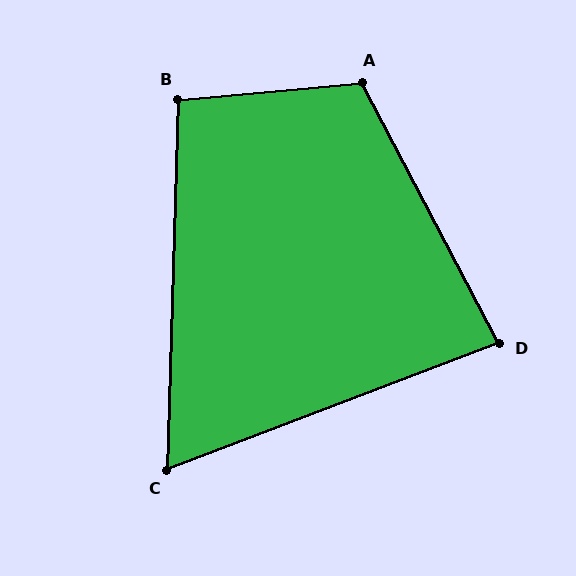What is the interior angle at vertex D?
Approximately 83 degrees (acute).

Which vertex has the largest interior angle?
A, at approximately 113 degrees.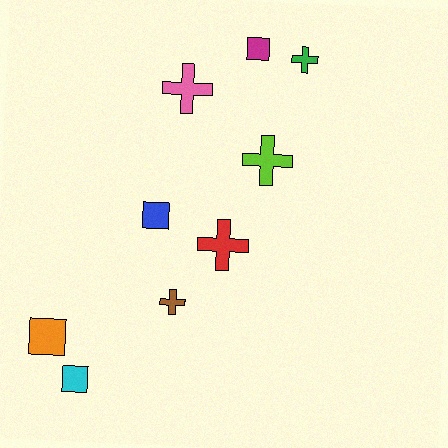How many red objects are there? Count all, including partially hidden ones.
There is 1 red object.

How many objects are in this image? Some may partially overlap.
There are 9 objects.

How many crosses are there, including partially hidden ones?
There are 5 crosses.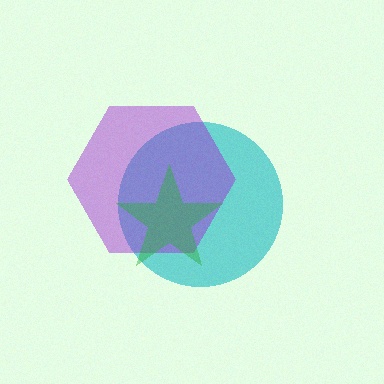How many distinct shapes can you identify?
There are 3 distinct shapes: a cyan circle, a purple hexagon, a green star.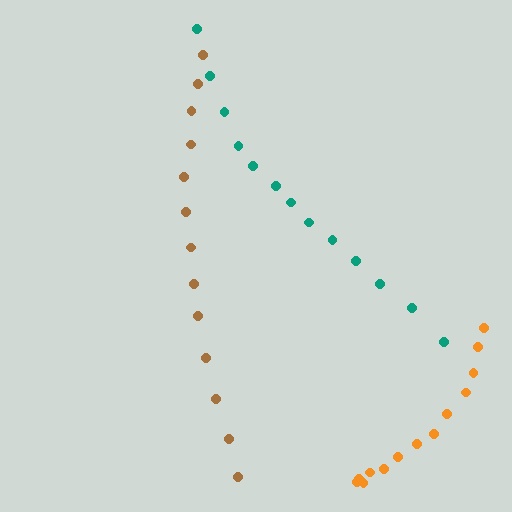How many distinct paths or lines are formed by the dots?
There are 3 distinct paths.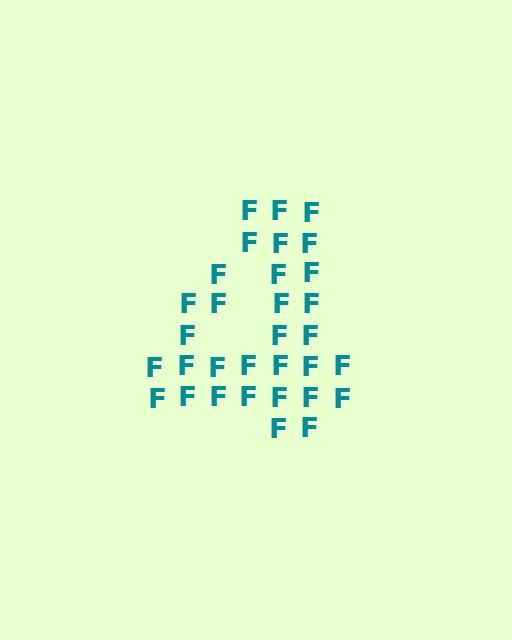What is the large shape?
The large shape is the digit 4.